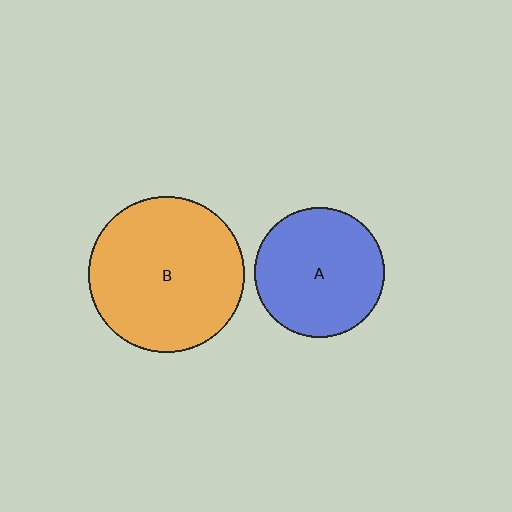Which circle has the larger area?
Circle B (orange).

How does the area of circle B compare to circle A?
Approximately 1.4 times.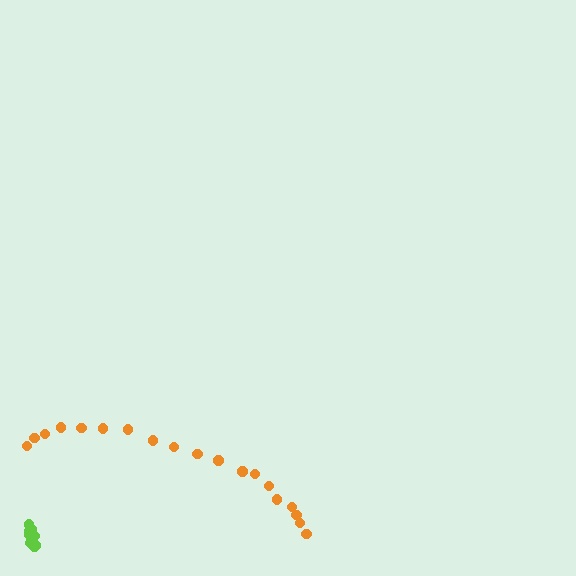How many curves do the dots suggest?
There are 2 distinct paths.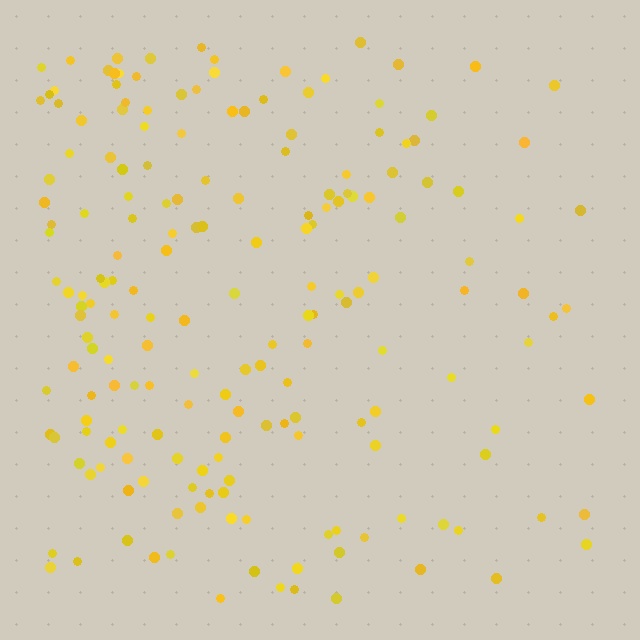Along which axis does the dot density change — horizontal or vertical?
Horizontal.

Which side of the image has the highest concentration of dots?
The left.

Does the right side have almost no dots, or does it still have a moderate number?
Still a moderate number, just noticeably fewer than the left.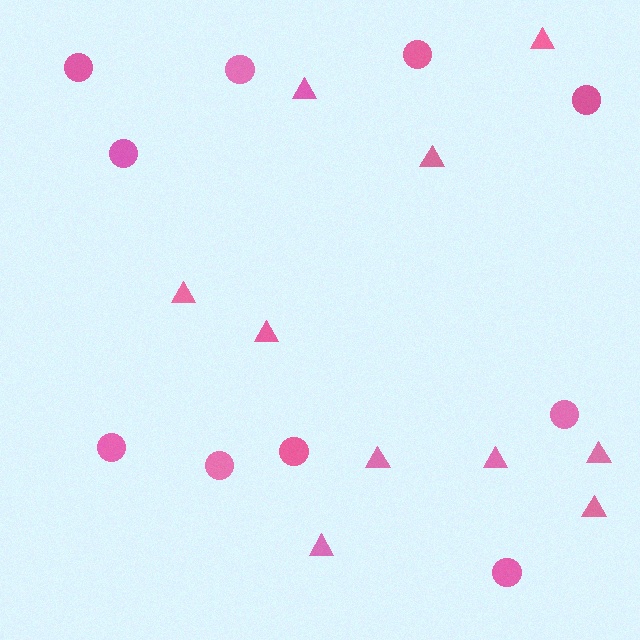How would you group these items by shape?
There are 2 groups: one group of circles (10) and one group of triangles (10).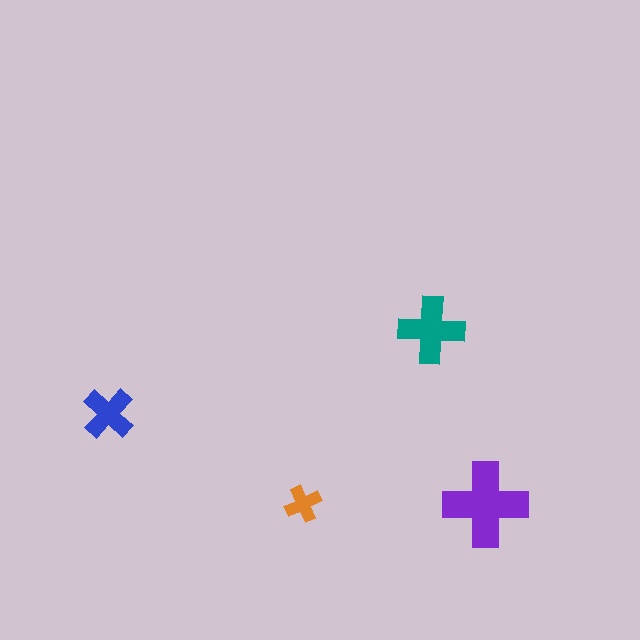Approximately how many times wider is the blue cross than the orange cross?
About 1.5 times wider.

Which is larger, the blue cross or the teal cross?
The teal one.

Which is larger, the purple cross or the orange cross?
The purple one.